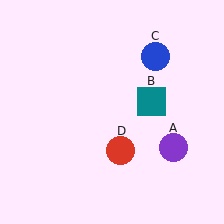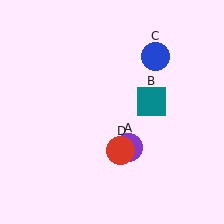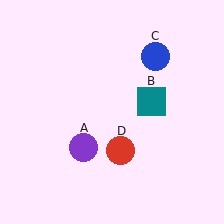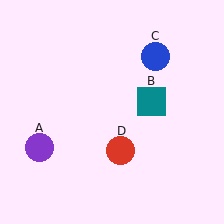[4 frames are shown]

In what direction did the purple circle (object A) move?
The purple circle (object A) moved left.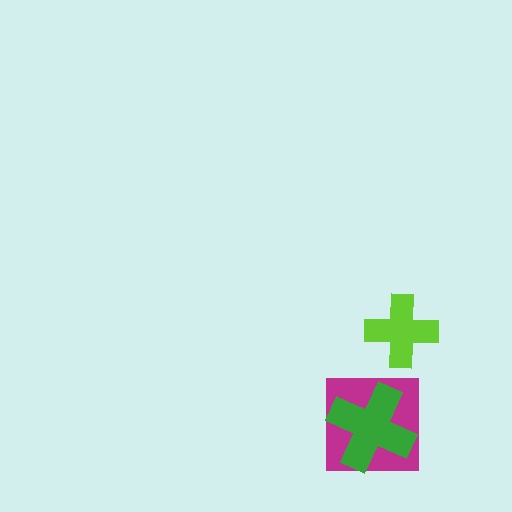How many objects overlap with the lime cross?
0 objects overlap with the lime cross.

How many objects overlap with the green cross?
1 object overlaps with the green cross.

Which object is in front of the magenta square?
The green cross is in front of the magenta square.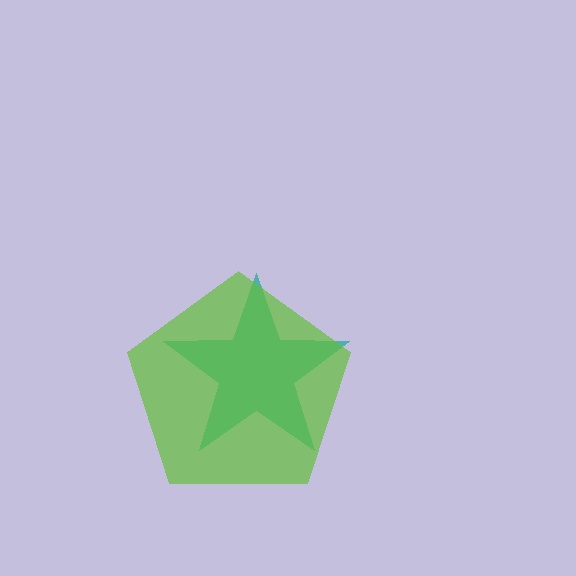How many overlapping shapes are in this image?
There are 2 overlapping shapes in the image.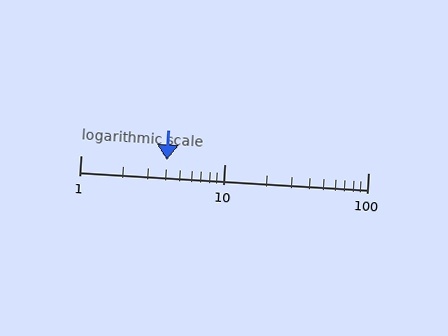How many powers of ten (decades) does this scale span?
The scale spans 2 decades, from 1 to 100.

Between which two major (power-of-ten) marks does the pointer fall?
The pointer is between 1 and 10.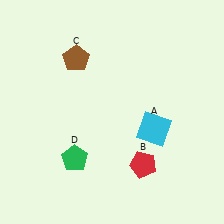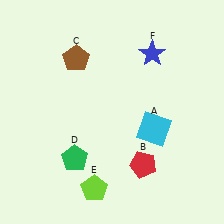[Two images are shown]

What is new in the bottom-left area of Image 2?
A lime pentagon (E) was added in the bottom-left area of Image 2.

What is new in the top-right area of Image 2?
A blue star (F) was added in the top-right area of Image 2.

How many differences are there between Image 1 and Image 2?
There are 2 differences between the two images.